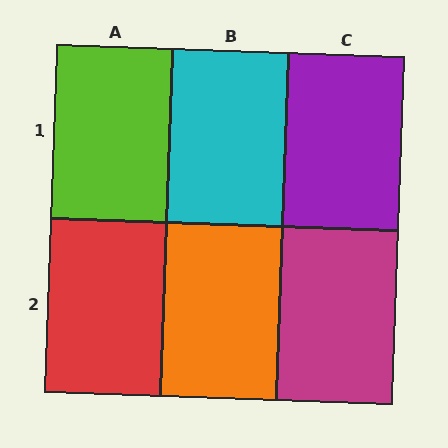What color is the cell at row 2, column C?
Magenta.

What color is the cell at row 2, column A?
Red.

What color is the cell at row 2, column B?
Orange.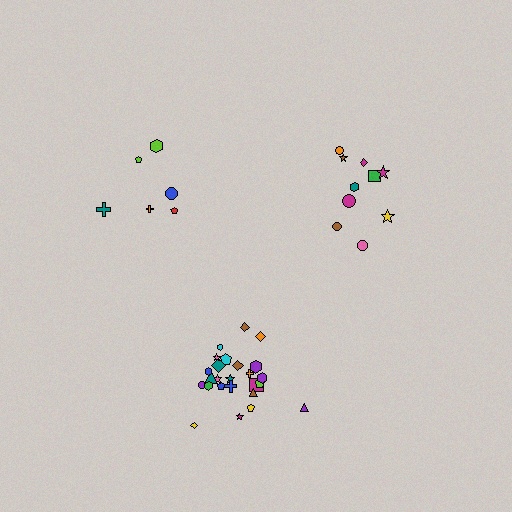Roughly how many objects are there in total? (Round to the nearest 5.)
Roughly 40 objects in total.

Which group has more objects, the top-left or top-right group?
The top-right group.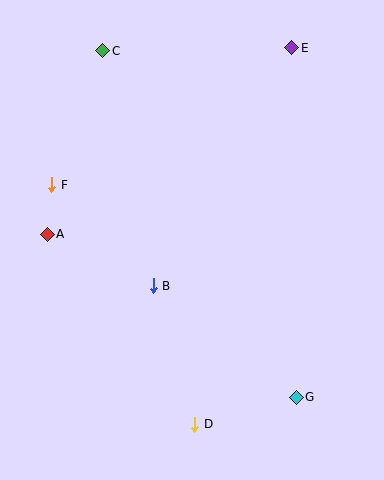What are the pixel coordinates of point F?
Point F is at (52, 185).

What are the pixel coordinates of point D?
Point D is at (195, 424).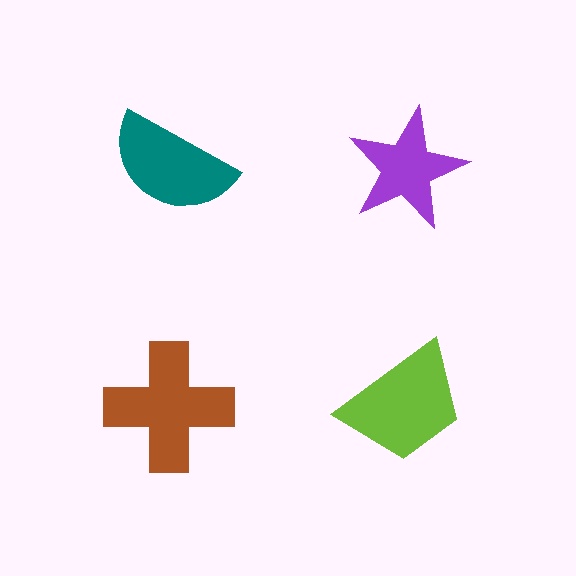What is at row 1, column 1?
A teal semicircle.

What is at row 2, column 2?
A lime trapezoid.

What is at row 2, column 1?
A brown cross.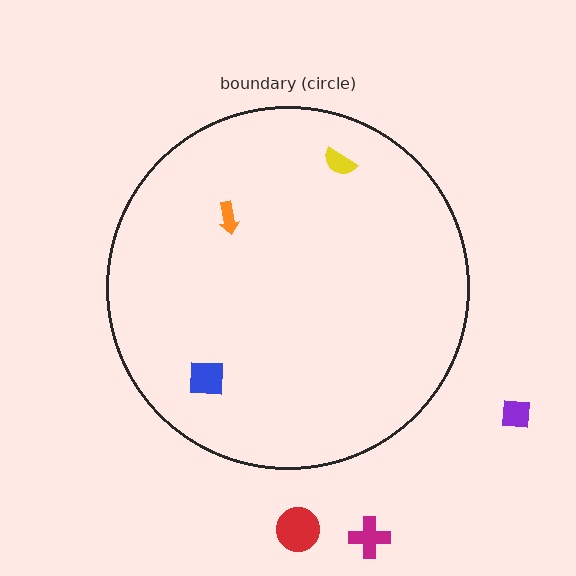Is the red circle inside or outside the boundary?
Outside.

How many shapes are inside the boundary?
3 inside, 3 outside.